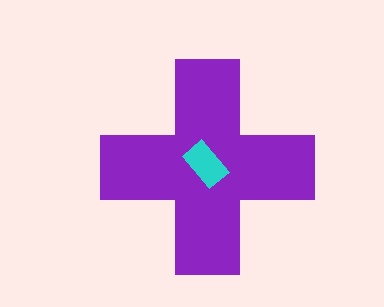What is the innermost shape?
The cyan rectangle.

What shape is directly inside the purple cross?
The cyan rectangle.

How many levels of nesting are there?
2.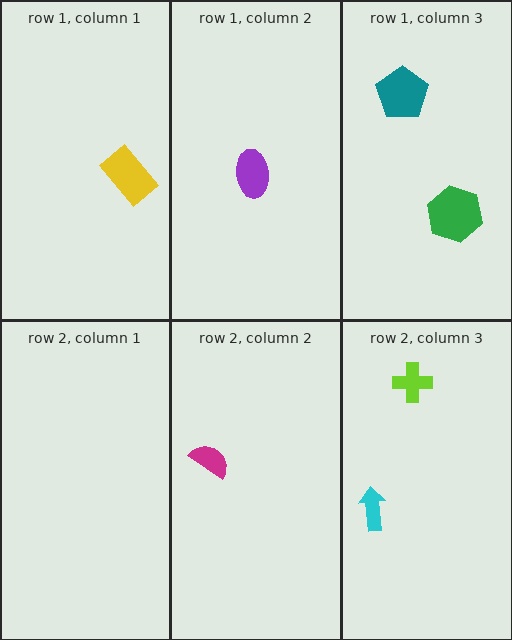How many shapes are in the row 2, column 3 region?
2.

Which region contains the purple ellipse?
The row 1, column 2 region.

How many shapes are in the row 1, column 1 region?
1.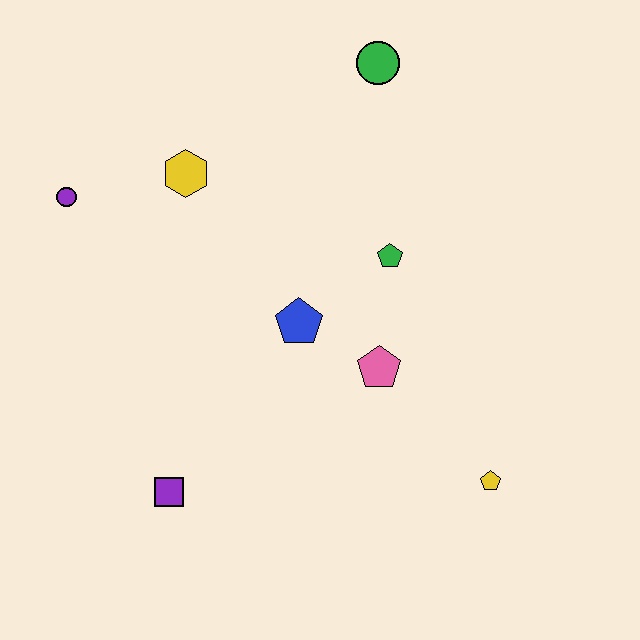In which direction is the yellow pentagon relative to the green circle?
The yellow pentagon is below the green circle.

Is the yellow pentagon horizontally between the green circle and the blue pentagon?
No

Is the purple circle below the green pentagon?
No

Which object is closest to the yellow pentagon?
The pink pentagon is closest to the yellow pentagon.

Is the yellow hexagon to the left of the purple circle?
No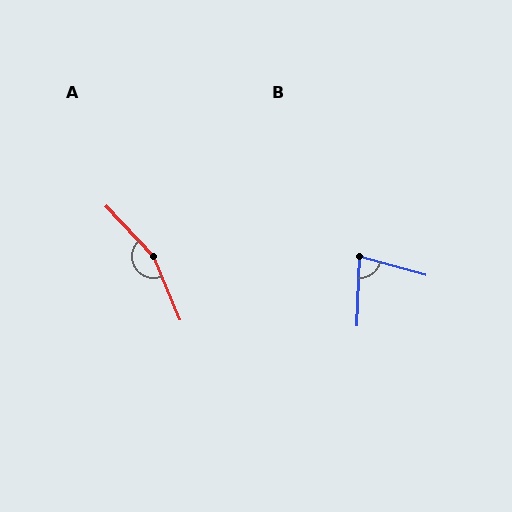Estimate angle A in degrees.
Approximately 160 degrees.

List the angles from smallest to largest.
B (76°), A (160°).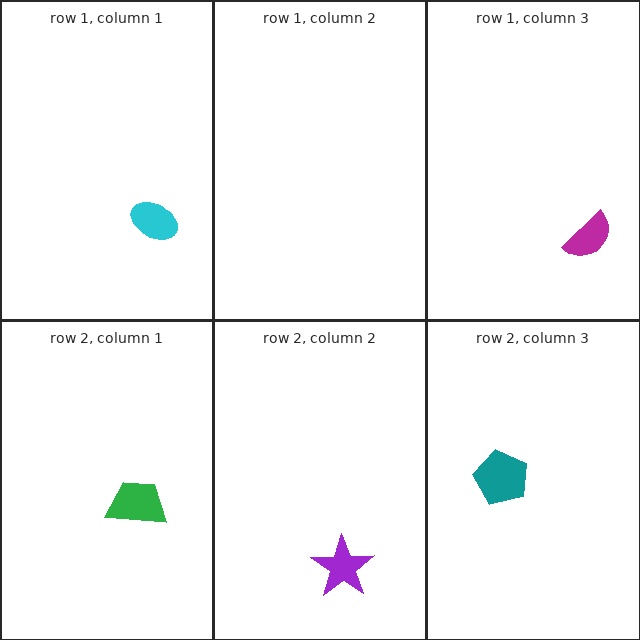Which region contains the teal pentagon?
The row 2, column 3 region.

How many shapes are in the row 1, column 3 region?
1.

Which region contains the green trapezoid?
The row 2, column 1 region.